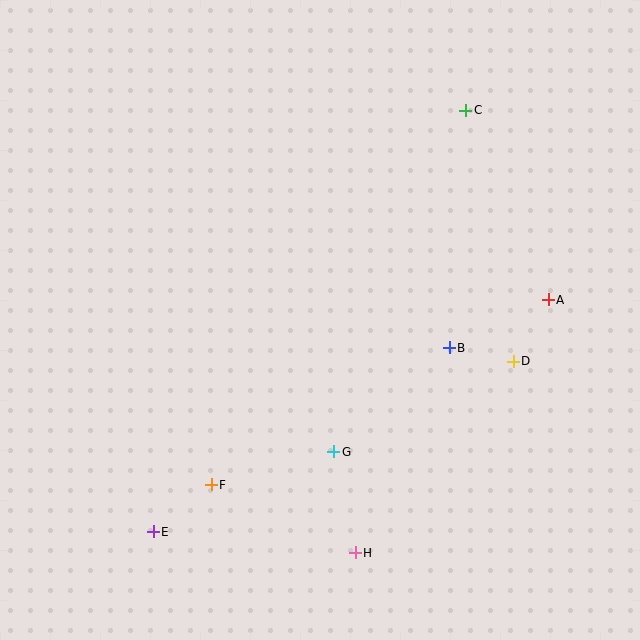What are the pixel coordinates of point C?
Point C is at (466, 110).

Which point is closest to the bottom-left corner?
Point E is closest to the bottom-left corner.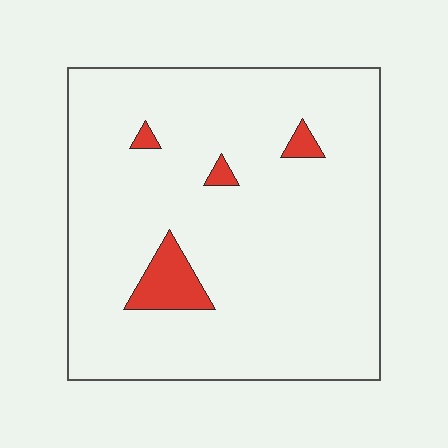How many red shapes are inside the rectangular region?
4.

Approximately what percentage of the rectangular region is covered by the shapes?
Approximately 5%.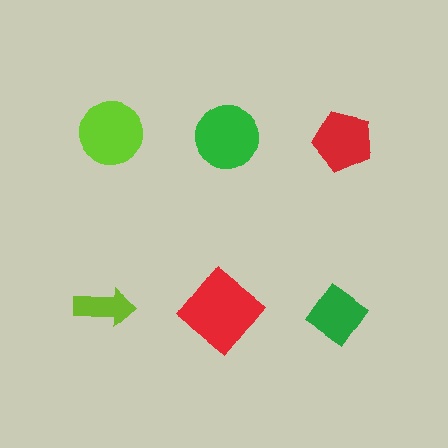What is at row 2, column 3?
A green diamond.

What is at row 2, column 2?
A red diamond.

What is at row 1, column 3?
A red pentagon.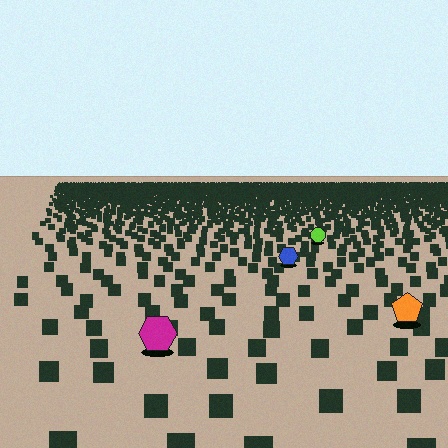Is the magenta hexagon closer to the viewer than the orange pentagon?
Yes. The magenta hexagon is closer — you can tell from the texture gradient: the ground texture is coarser near it.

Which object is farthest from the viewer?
The lime circle is farthest from the viewer. It appears smaller and the ground texture around it is denser.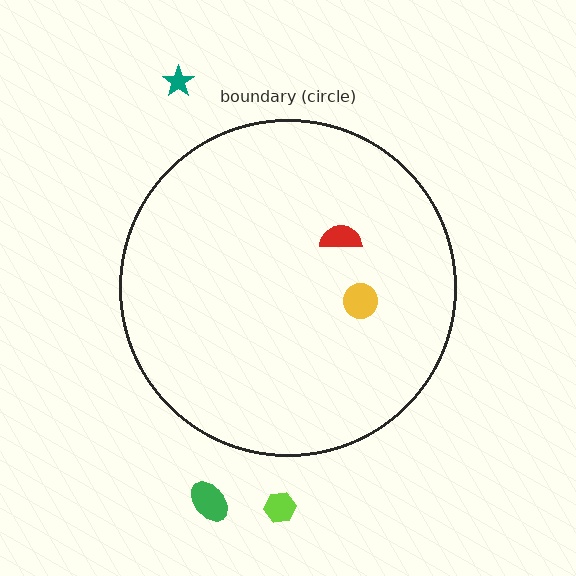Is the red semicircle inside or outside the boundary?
Inside.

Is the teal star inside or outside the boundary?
Outside.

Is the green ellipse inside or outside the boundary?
Outside.